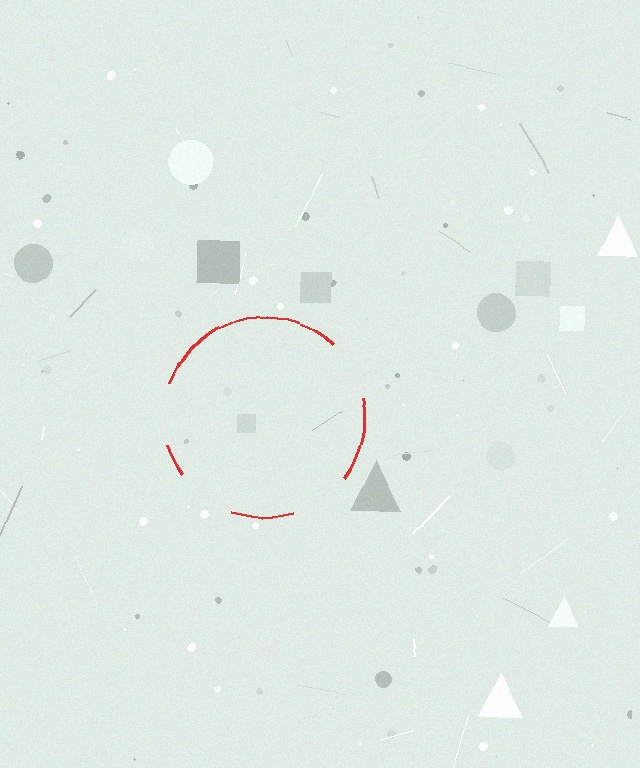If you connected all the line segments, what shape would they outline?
They would outline a circle.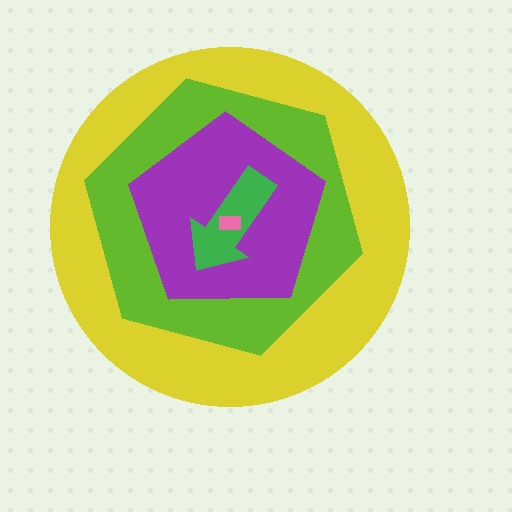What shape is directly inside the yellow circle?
The lime hexagon.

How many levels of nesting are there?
5.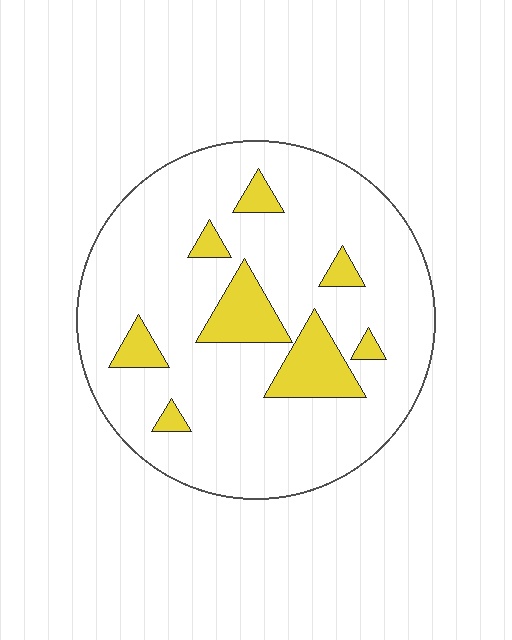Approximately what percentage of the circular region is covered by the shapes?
Approximately 15%.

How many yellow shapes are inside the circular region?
8.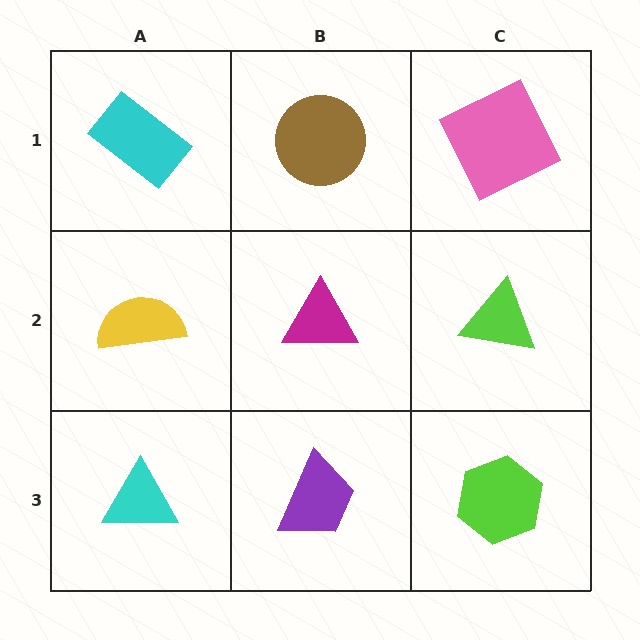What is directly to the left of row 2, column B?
A yellow semicircle.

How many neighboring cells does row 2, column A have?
3.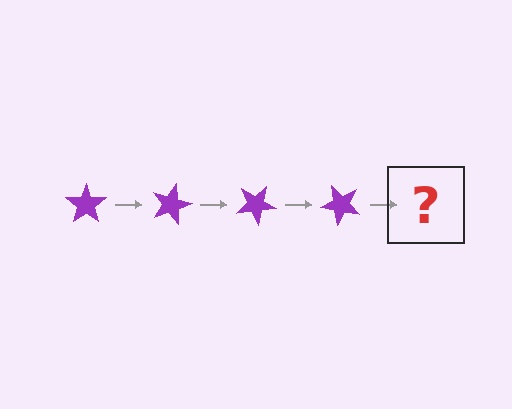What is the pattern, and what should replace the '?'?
The pattern is that the star rotates 15 degrees each step. The '?' should be a purple star rotated 60 degrees.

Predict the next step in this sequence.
The next step is a purple star rotated 60 degrees.